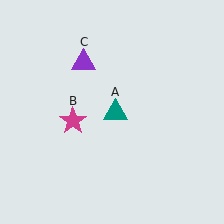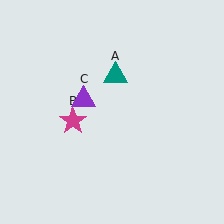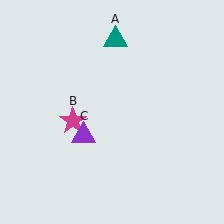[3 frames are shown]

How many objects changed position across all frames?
2 objects changed position: teal triangle (object A), purple triangle (object C).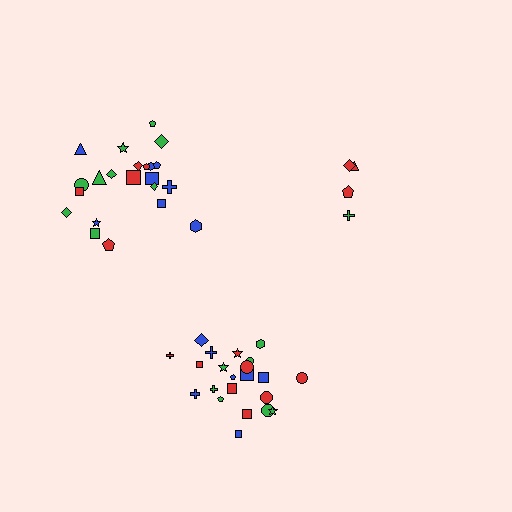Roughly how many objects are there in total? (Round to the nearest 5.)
Roughly 50 objects in total.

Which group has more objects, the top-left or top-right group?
The top-left group.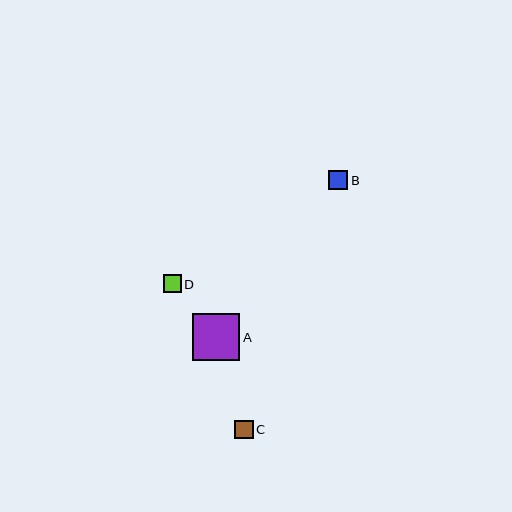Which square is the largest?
Square A is the largest with a size of approximately 47 pixels.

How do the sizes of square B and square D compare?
Square B and square D are approximately the same size.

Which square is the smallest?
Square D is the smallest with a size of approximately 18 pixels.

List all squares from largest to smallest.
From largest to smallest: A, B, C, D.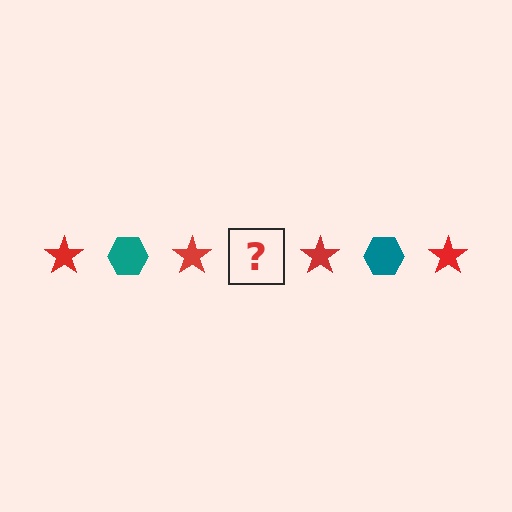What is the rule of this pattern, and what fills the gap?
The rule is that the pattern alternates between red star and teal hexagon. The gap should be filled with a teal hexagon.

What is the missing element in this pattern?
The missing element is a teal hexagon.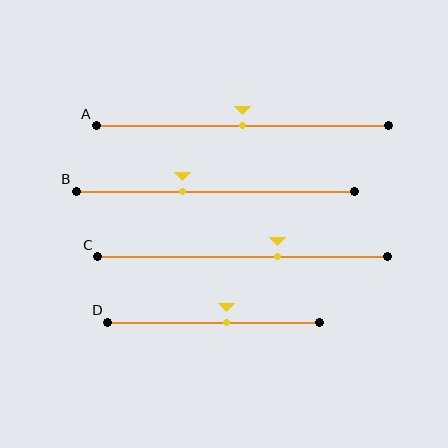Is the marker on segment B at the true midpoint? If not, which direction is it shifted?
No, the marker on segment B is shifted to the left by about 12% of the segment length.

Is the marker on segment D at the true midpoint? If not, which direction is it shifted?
No, the marker on segment D is shifted to the right by about 6% of the segment length.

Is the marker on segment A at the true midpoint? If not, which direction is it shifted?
Yes, the marker on segment A is at the true midpoint.